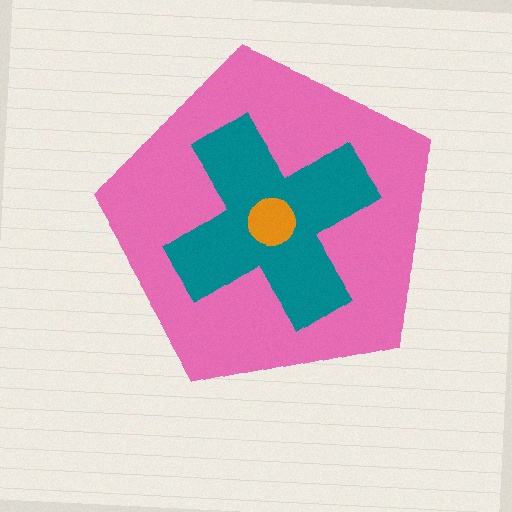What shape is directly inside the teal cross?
The orange circle.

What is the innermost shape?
The orange circle.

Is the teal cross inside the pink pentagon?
Yes.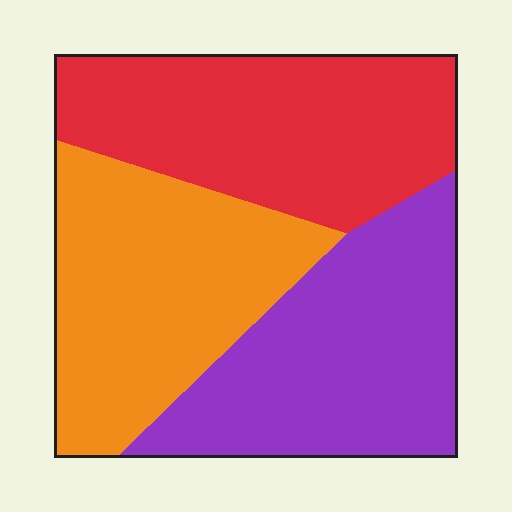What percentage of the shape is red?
Red takes up about one third (1/3) of the shape.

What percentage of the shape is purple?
Purple takes up about one third (1/3) of the shape.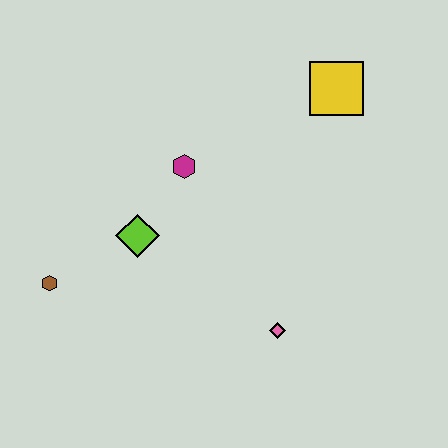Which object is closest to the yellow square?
The magenta hexagon is closest to the yellow square.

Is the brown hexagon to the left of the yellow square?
Yes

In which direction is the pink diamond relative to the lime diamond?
The pink diamond is to the right of the lime diamond.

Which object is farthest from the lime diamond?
The yellow square is farthest from the lime diamond.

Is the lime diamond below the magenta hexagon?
Yes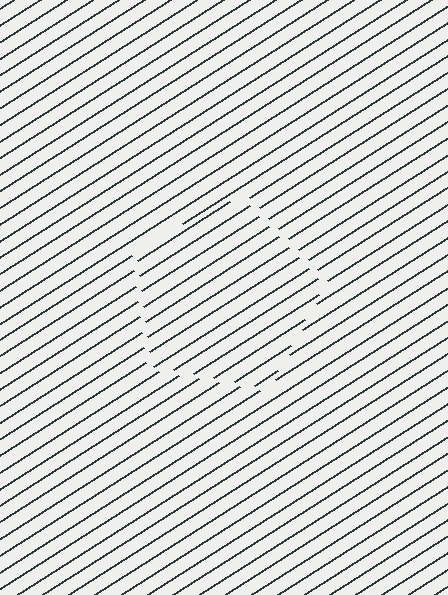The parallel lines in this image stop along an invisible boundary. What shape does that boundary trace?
An illusory pentagon. The interior of the shape contains the same grating, shifted by half a period — the contour is defined by the phase discontinuity where line-ends from the inner and outer gratings abut.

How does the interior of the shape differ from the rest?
The interior of the shape contains the same grating, shifted by half a period — the contour is defined by the phase discontinuity where line-ends from the inner and outer gratings abut.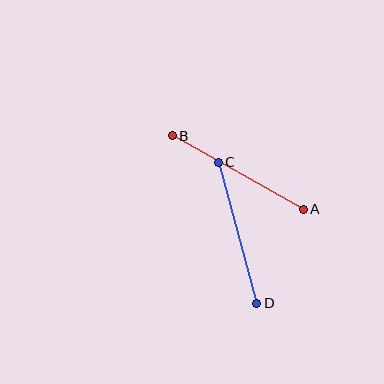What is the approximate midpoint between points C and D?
The midpoint is at approximately (238, 233) pixels.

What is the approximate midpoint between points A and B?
The midpoint is at approximately (238, 173) pixels.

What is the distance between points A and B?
The distance is approximately 150 pixels.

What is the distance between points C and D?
The distance is approximately 146 pixels.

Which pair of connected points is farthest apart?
Points A and B are farthest apart.